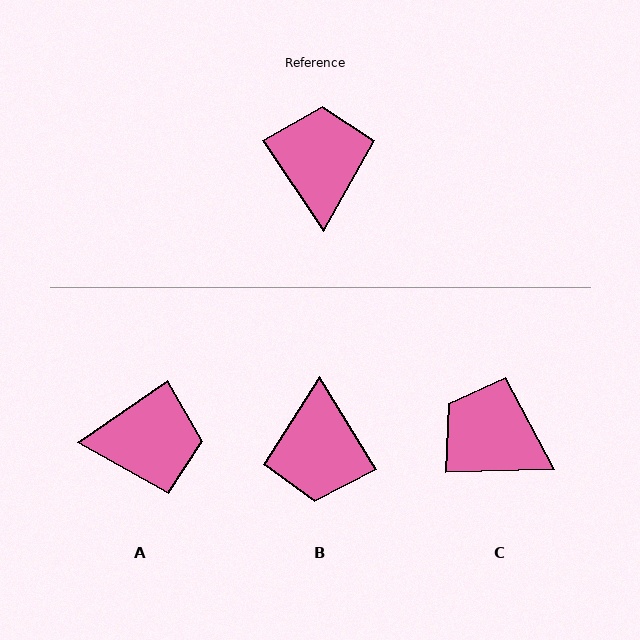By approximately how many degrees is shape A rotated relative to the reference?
Approximately 89 degrees clockwise.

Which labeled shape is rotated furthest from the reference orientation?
B, about 177 degrees away.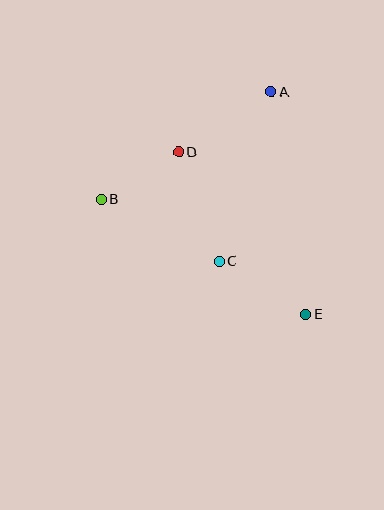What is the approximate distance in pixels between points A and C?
The distance between A and C is approximately 177 pixels.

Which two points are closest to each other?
Points B and D are closest to each other.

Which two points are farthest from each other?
Points B and E are farthest from each other.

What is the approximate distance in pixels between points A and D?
The distance between A and D is approximately 110 pixels.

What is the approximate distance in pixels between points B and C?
The distance between B and C is approximately 134 pixels.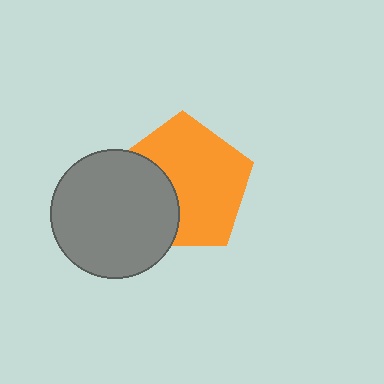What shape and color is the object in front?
The object in front is a gray circle.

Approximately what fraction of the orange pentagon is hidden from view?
Roughly 33% of the orange pentagon is hidden behind the gray circle.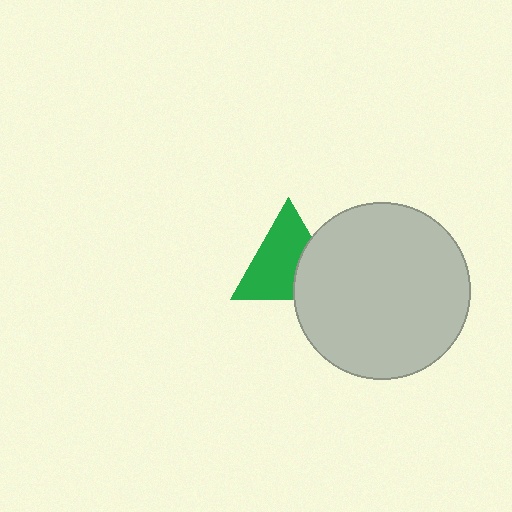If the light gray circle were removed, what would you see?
You would see the complete green triangle.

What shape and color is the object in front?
The object in front is a light gray circle.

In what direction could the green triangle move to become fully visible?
The green triangle could move left. That would shift it out from behind the light gray circle entirely.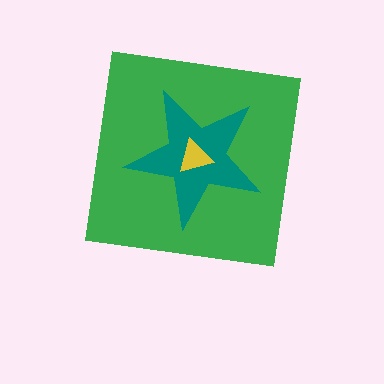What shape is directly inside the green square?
The teal star.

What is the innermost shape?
The yellow triangle.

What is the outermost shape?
The green square.